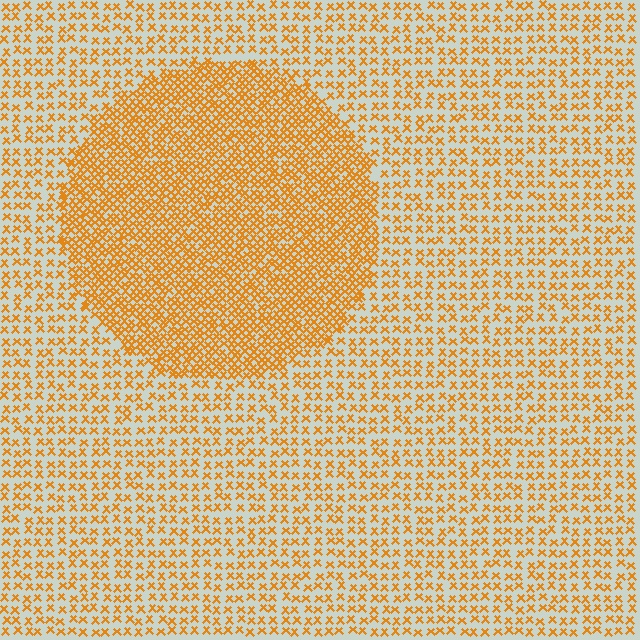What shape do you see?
I see a circle.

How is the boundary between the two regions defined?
The boundary is defined by a change in element density (approximately 2.2x ratio). All elements are the same color, size, and shape.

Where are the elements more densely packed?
The elements are more densely packed inside the circle boundary.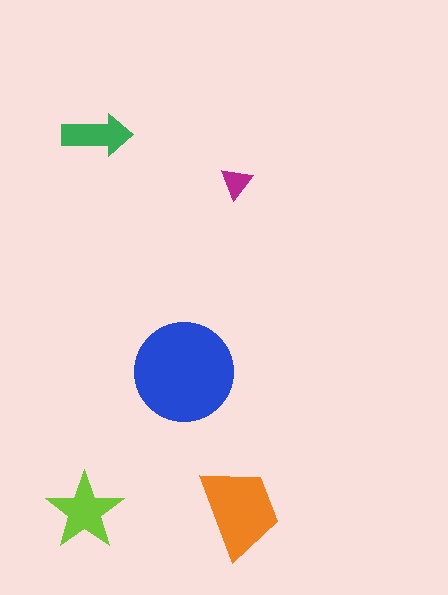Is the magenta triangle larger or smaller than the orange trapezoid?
Smaller.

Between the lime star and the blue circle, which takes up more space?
The blue circle.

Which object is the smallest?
The magenta triangle.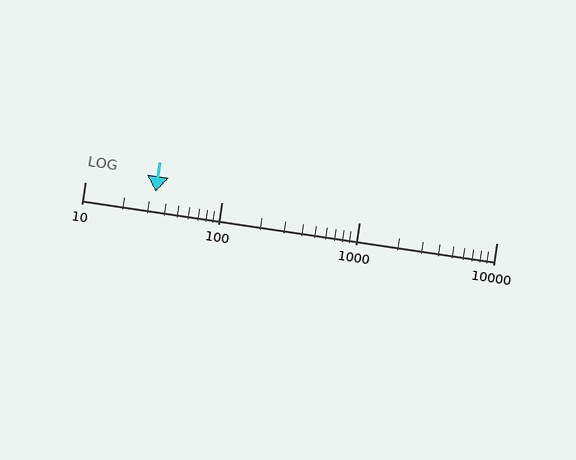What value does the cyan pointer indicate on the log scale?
The pointer indicates approximately 33.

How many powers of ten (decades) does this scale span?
The scale spans 3 decades, from 10 to 10000.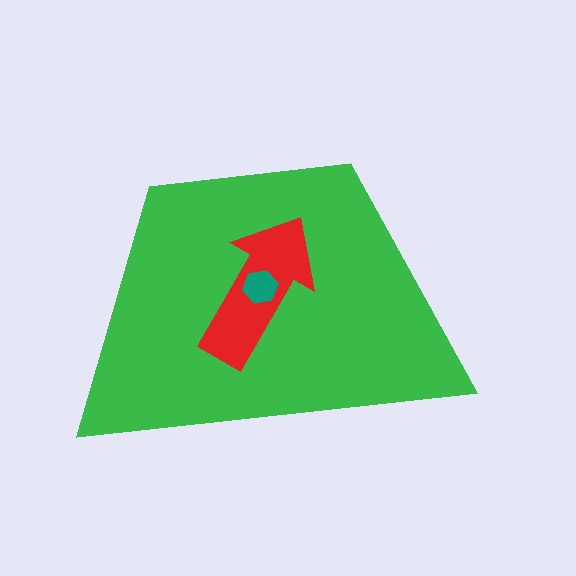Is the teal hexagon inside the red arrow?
Yes.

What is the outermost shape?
The green trapezoid.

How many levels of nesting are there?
3.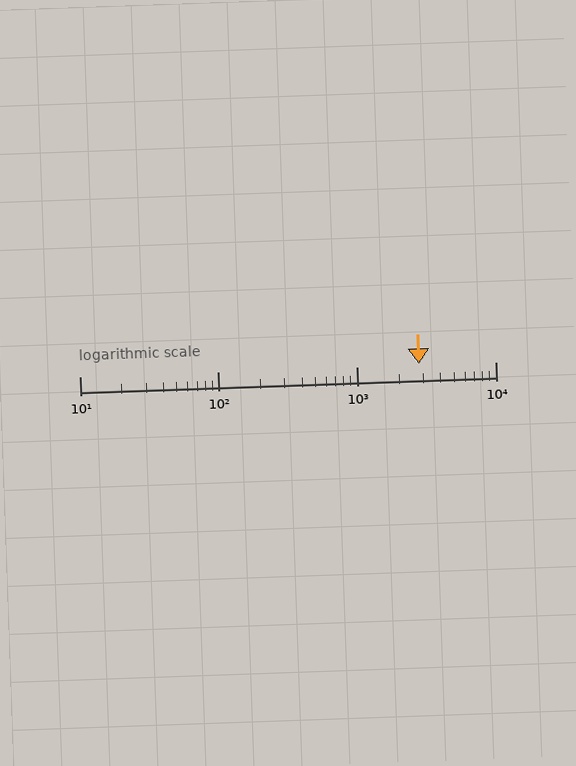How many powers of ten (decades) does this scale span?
The scale spans 3 decades, from 10 to 10000.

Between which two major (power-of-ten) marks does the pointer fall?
The pointer is between 1000 and 10000.